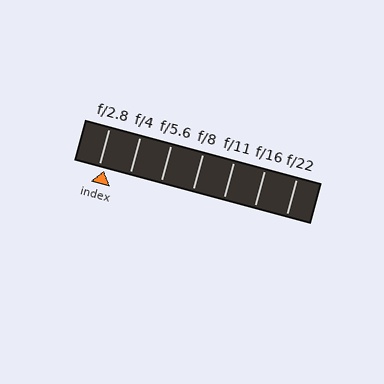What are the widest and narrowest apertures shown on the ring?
The widest aperture shown is f/2.8 and the narrowest is f/22.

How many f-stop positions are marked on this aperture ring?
There are 7 f-stop positions marked.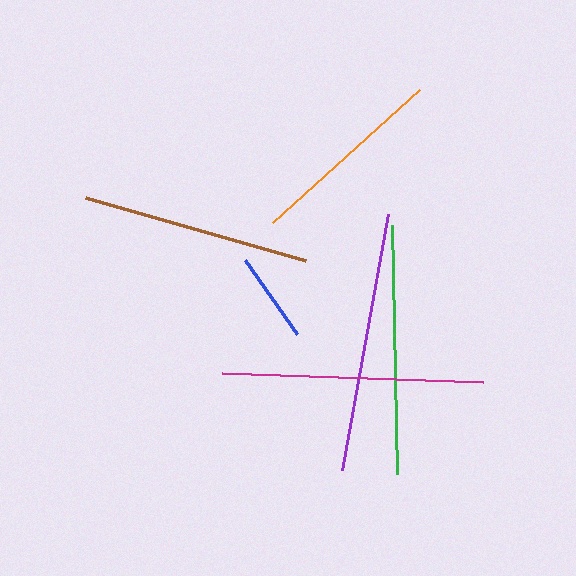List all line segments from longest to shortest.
From longest to shortest: magenta, purple, green, brown, orange, blue.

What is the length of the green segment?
The green segment is approximately 249 pixels long.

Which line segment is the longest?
The magenta line is the longest at approximately 262 pixels.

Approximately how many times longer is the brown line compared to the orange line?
The brown line is approximately 1.2 times the length of the orange line.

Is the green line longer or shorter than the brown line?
The green line is longer than the brown line.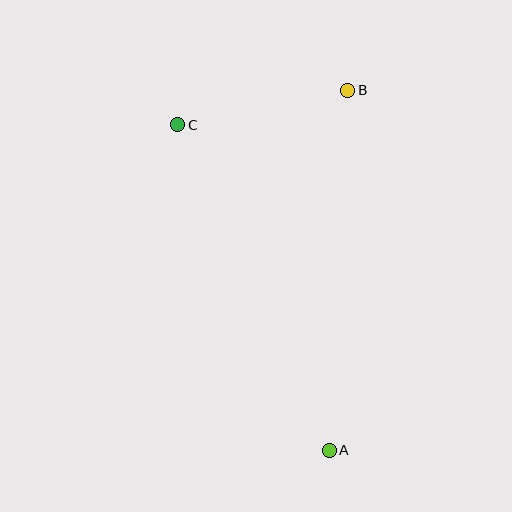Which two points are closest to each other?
Points B and C are closest to each other.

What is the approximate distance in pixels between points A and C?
The distance between A and C is approximately 359 pixels.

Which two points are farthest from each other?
Points A and B are farthest from each other.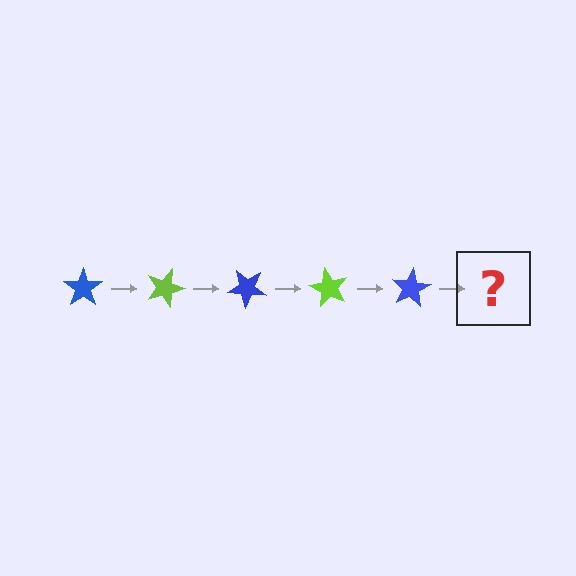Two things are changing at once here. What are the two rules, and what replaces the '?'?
The two rules are that it rotates 20 degrees each step and the color cycles through blue and lime. The '?' should be a lime star, rotated 100 degrees from the start.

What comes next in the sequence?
The next element should be a lime star, rotated 100 degrees from the start.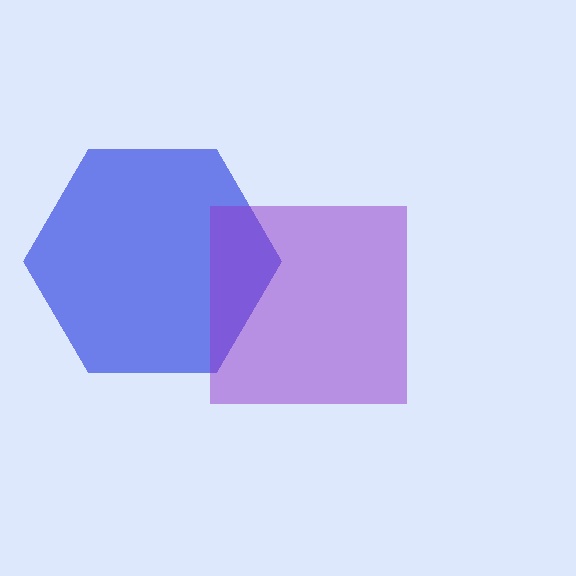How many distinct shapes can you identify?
There are 2 distinct shapes: a blue hexagon, a purple square.